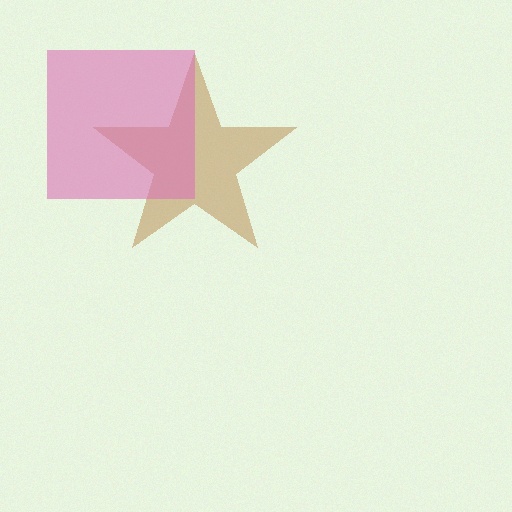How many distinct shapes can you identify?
There are 2 distinct shapes: a brown star, a pink square.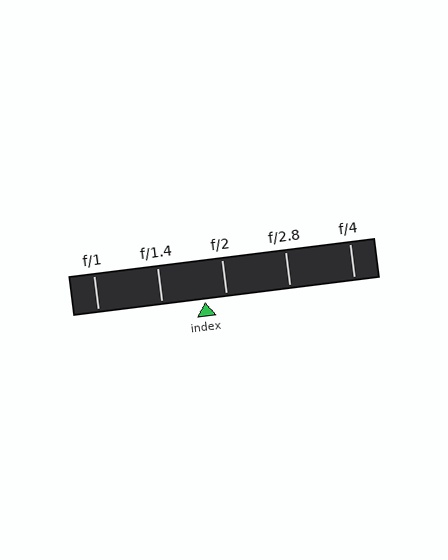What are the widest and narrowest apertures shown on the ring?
The widest aperture shown is f/1 and the narrowest is f/4.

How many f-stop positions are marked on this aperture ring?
There are 5 f-stop positions marked.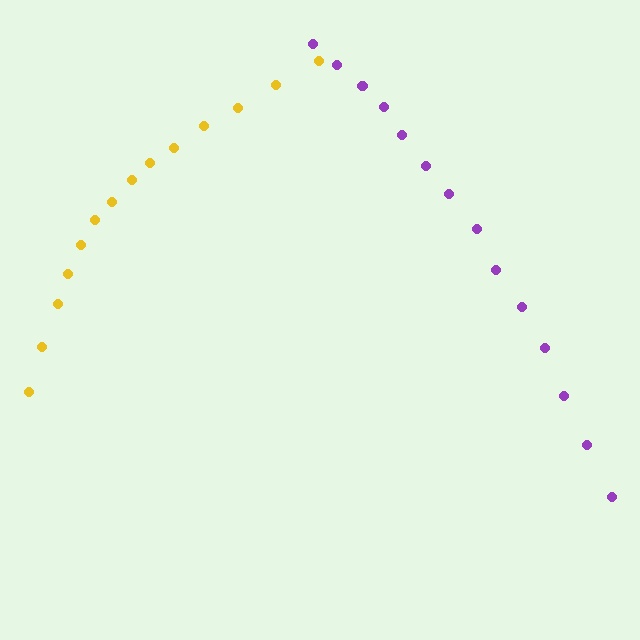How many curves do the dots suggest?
There are 2 distinct paths.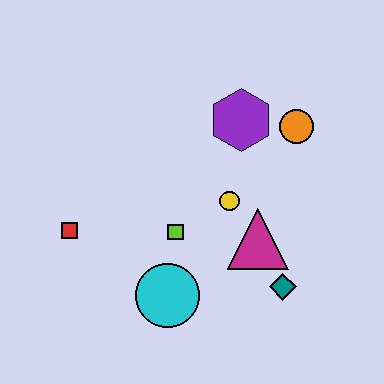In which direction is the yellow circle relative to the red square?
The yellow circle is to the right of the red square.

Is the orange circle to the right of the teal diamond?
Yes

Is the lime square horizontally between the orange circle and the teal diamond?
No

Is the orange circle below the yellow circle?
No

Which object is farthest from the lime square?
The orange circle is farthest from the lime square.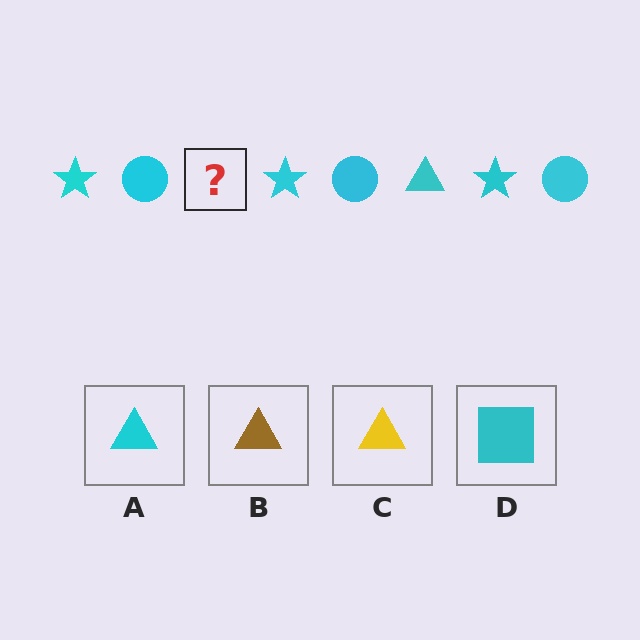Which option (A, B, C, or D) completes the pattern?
A.